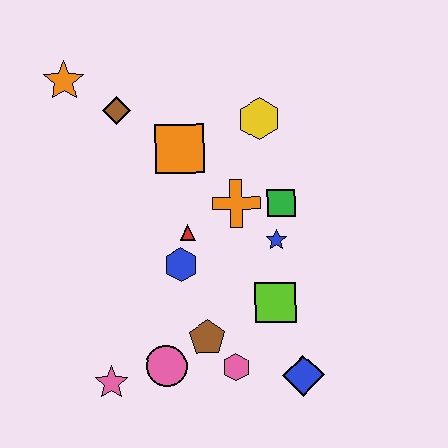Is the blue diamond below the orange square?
Yes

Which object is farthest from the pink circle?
The orange star is farthest from the pink circle.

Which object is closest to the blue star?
The green square is closest to the blue star.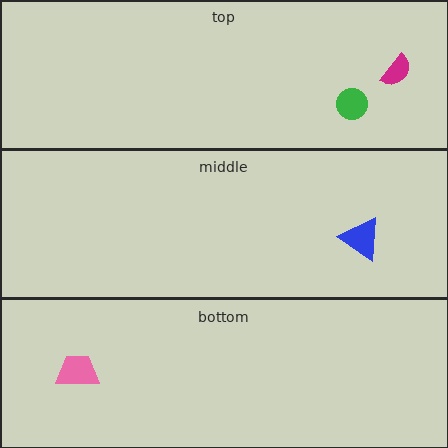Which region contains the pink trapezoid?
The bottom region.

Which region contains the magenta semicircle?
The top region.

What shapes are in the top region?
The magenta semicircle, the green circle.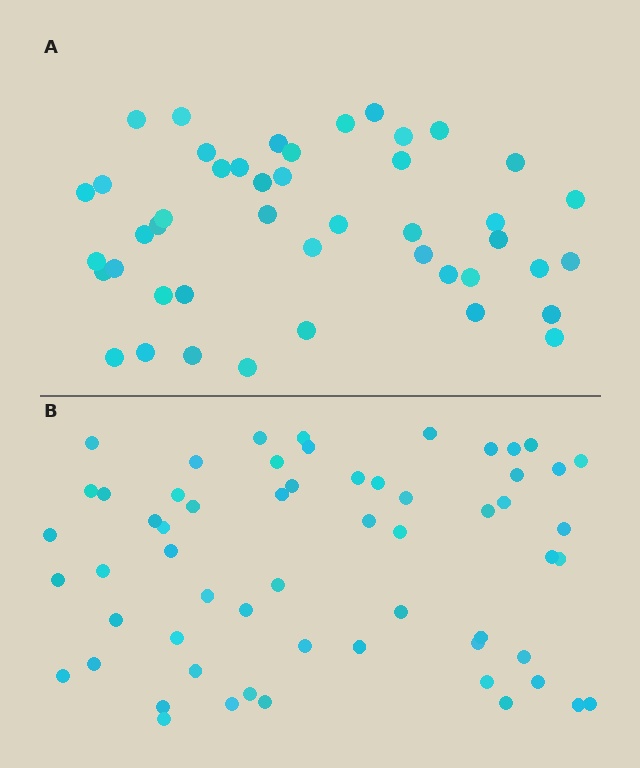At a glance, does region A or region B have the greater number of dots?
Region B (the bottom region) has more dots.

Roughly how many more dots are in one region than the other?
Region B has approximately 15 more dots than region A.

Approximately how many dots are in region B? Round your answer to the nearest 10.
About 60 dots. (The exact count is 59, which rounds to 60.)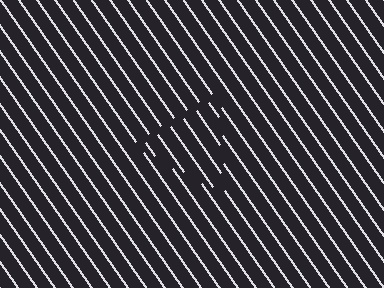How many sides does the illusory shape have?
3 sides — the line-ends trace a triangle.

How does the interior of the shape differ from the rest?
The interior of the shape contains the same grating, shifted by half a period — the contour is defined by the phase discontinuity where line-ends from the inner and outer gratings abut.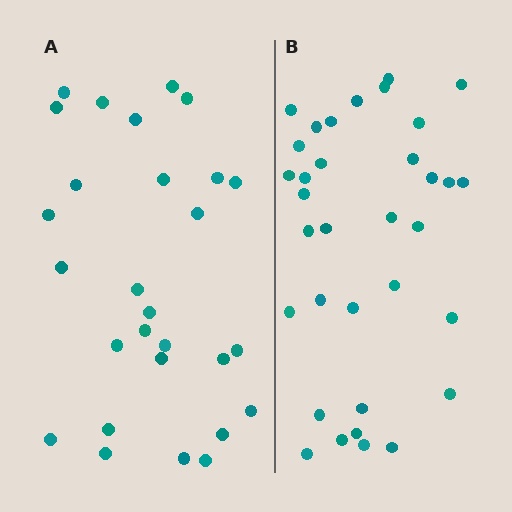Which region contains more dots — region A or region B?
Region B (the right region) has more dots.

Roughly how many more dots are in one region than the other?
Region B has about 6 more dots than region A.